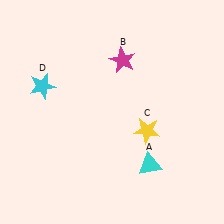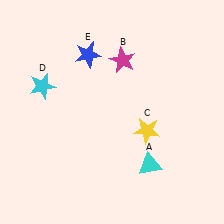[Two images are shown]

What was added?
A blue star (E) was added in Image 2.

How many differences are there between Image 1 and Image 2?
There is 1 difference between the two images.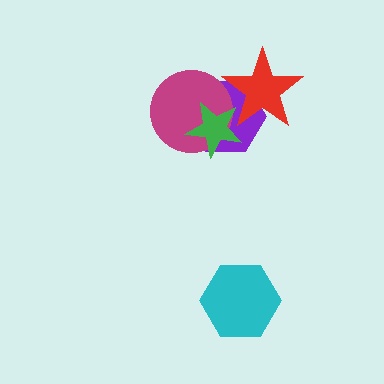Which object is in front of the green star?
The red star is in front of the green star.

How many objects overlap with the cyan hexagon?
0 objects overlap with the cyan hexagon.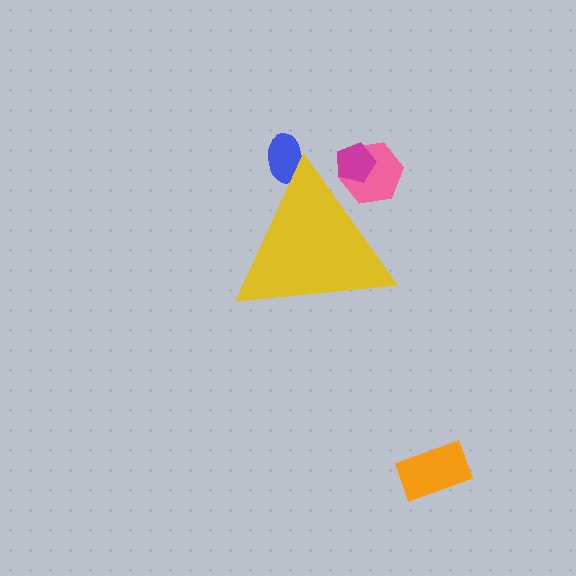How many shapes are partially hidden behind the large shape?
3 shapes are partially hidden.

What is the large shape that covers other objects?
A yellow triangle.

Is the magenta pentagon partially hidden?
Yes, the magenta pentagon is partially hidden behind the yellow triangle.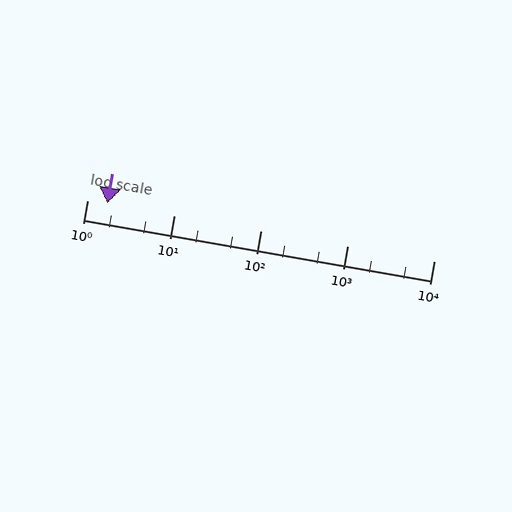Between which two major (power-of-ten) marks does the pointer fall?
The pointer is between 1 and 10.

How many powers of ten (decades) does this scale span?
The scale spans 4 decades, from 1 to 10000.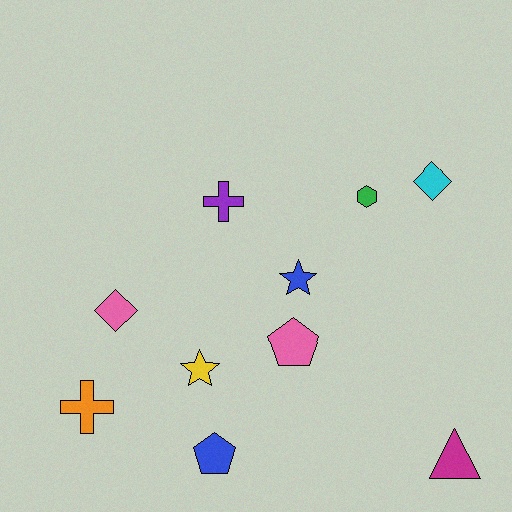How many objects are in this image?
There are 10 objects.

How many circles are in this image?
There are no circles.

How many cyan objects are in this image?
There is 1 cyan object.